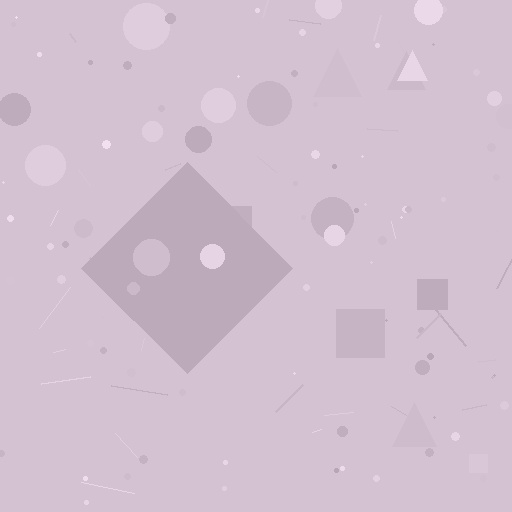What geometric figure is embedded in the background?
A diamond is embedded in the background.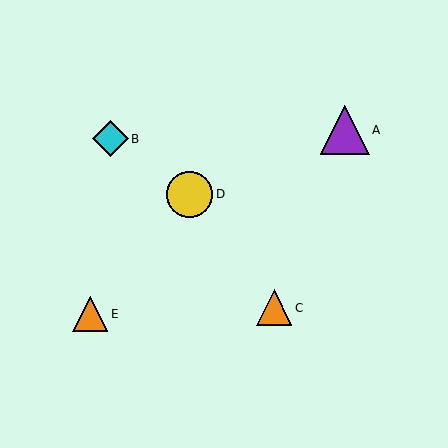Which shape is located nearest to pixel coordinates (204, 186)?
The yellow circle (labeled D) at (190, 194) is nearest to that location.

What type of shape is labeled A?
Shape A is a purple triangle.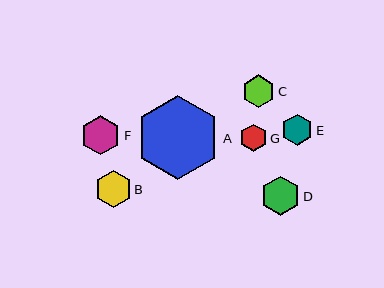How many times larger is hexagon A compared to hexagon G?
Hexagon A is approximately 3.1 times the size of hexagon G.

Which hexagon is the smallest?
Hexagon G is the smallest with a size of approximately 27 pixels.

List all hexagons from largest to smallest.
From largest to smallest: A, F, D, B, C, E, G.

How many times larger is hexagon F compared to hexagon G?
Hexagon F is approximately 1.4 times the size of hexagon G.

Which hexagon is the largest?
Hexagon A is the largest with a size of approximately 84 pixels.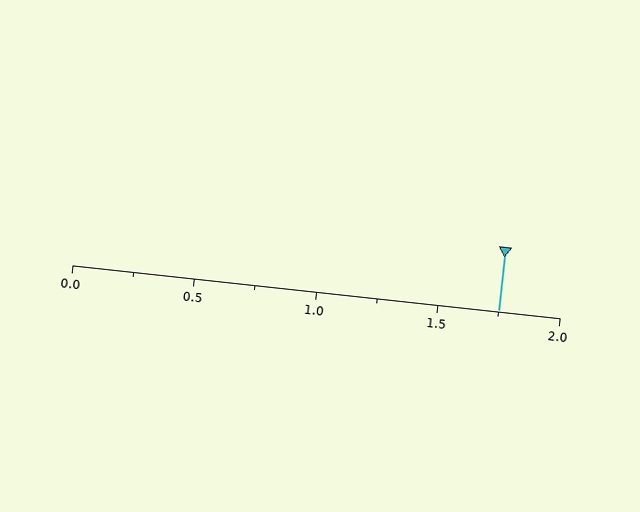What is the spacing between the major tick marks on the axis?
The major ticks are spaced 0.5 apart.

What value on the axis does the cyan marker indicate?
The marker indicates approximately 1.75.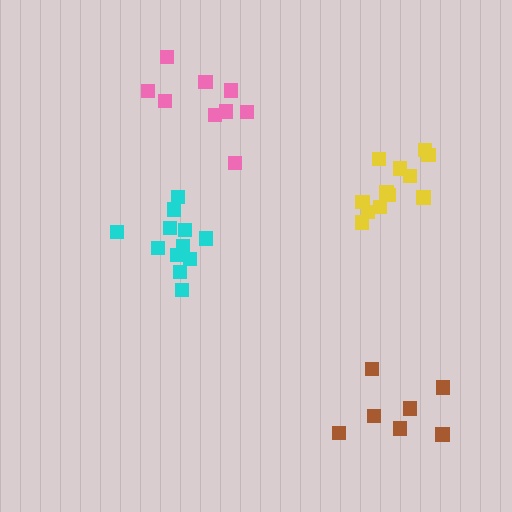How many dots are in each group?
Group 1: 9 dots, Group 2: 12 dots, Group 3: 12 dots, Group 4: 7 dots (40 total).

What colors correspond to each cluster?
The clusters are colored: pink, yellow, cyan, brown.